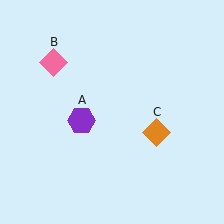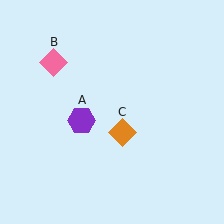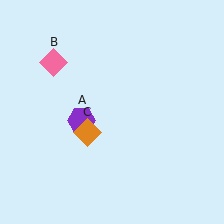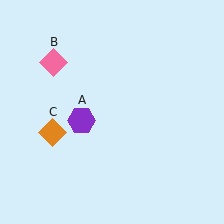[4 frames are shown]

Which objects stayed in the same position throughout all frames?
Purple hexagon (object A) and pink diamond (object B) remained stationary.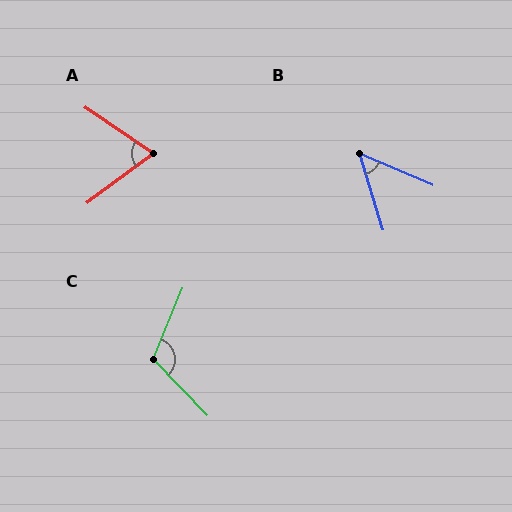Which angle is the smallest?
B, at approximately 49 degrees.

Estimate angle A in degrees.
Approximately 71 degrees.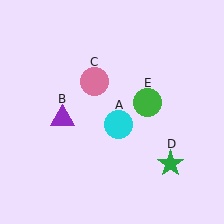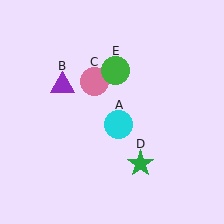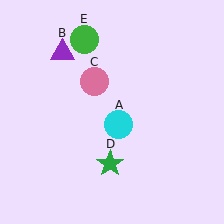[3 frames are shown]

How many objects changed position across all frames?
3 objects changed position: purple triangle (object B), green star (object D), green circle (object E).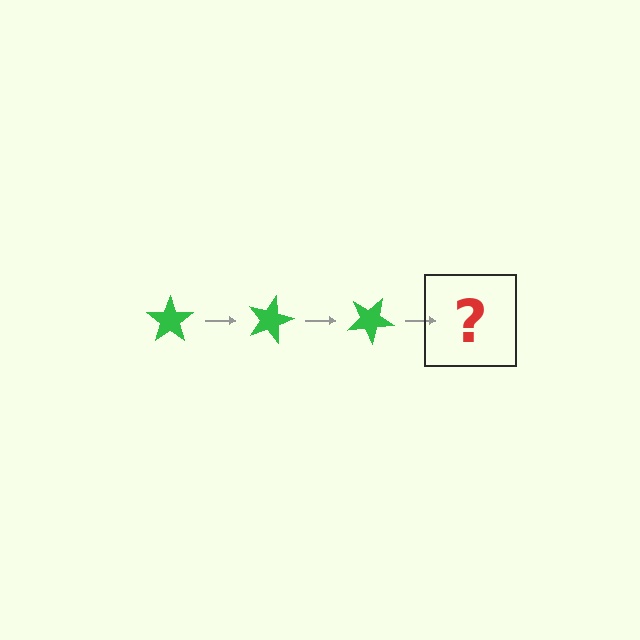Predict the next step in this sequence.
The next step is a green star rotated 45 degrees.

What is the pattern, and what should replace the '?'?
The pattern is that the star rotates 15 degrees each step. The '?' should be a green star rotated 45 degrees.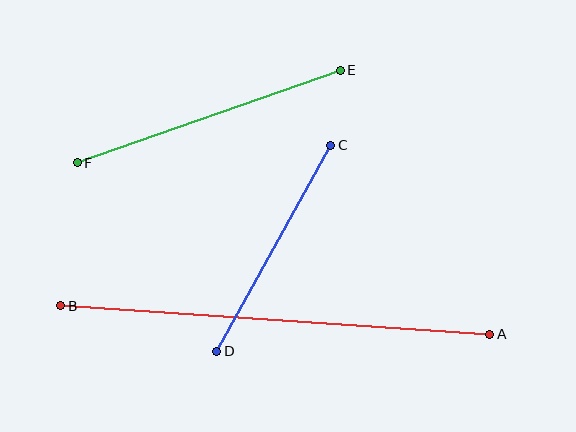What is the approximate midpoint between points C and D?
The midpoint is at approximately (274, 248) pixels.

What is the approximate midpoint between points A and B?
The midpoint is at approximately (275, 320) pixels.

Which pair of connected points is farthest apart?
Points A and B are farthest apart.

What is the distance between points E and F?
The distance is approximately 279 pixels.